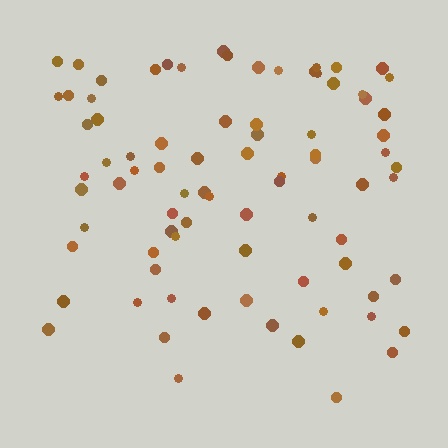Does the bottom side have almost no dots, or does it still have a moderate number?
Still a moderate number, just noticeably fewer than the top.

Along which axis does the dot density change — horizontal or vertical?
Vertical.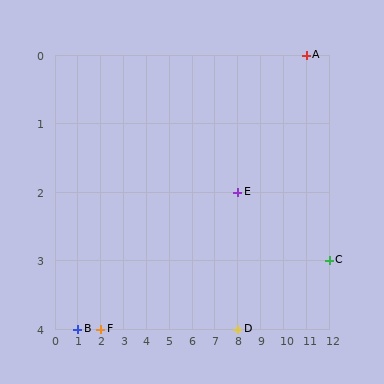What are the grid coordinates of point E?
Point E is at grid coordinates (8, 2).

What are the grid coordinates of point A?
Point A is at grid coordinates (11, 0).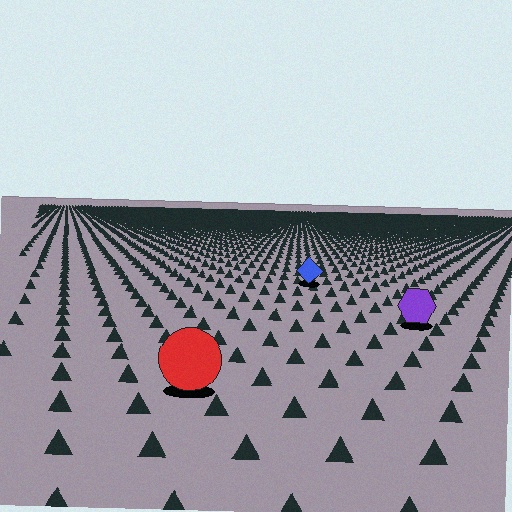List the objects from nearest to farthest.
From nearest to farthest: the red circle, the purple hexagon, the blue diamond.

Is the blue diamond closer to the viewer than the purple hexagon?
No. The purple hexagon is closer — you can tell from the texture gradient: the ground texture is coarser near it.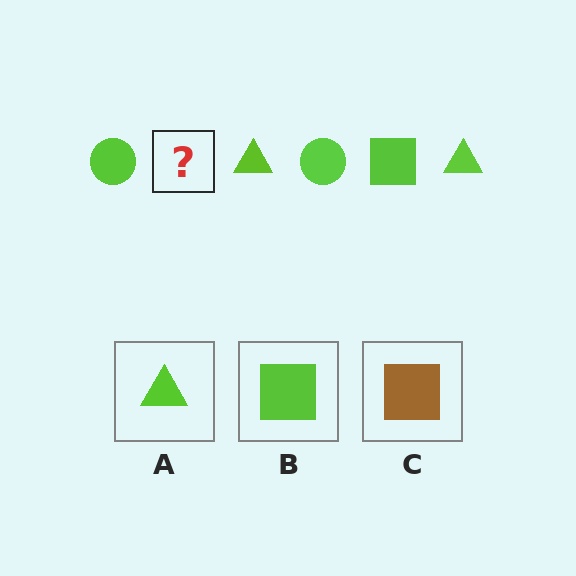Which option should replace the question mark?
Option B.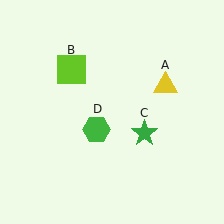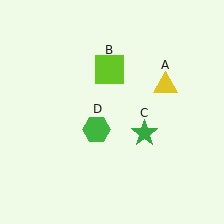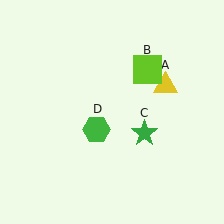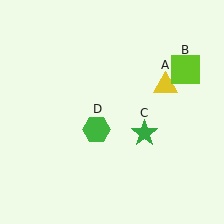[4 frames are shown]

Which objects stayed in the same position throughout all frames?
Yellow triangle (object A) and green star (object C) and green hexagon (object D) remained stationary.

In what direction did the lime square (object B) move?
The lime square (object B) moved right.